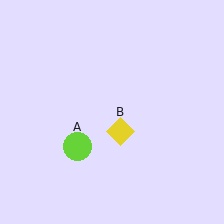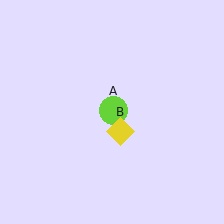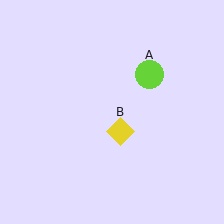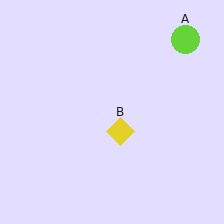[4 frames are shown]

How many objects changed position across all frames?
1 object changed position: lime circle (object A).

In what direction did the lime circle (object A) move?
The lime circle (object A) moved up and to the right.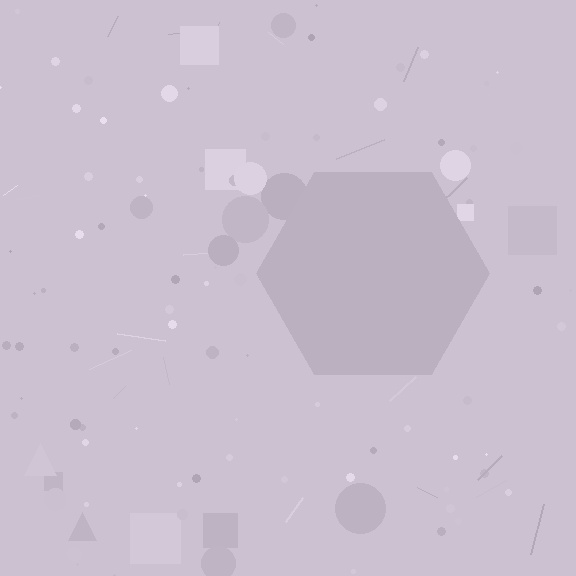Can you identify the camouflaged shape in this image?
The camouflaged shape is a hexagon.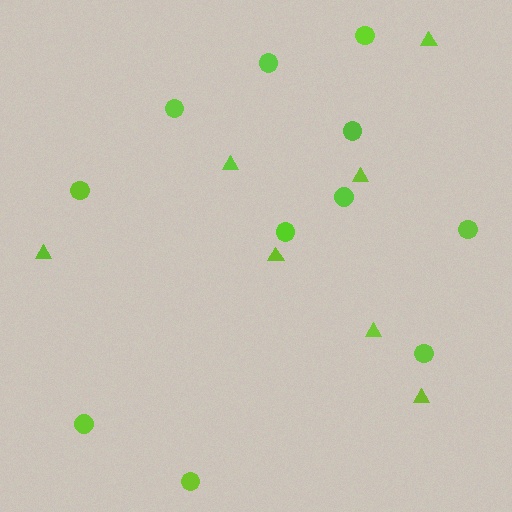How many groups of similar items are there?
There are 2 groups: one group of circles (11) and one group of triangles (7).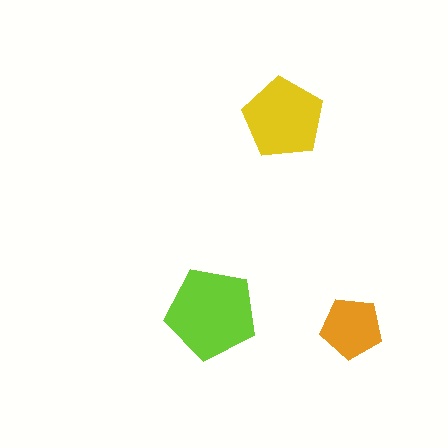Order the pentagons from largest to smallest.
the lime one, the yellow one, the orange one.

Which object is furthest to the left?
The lime pentagon is leftmost.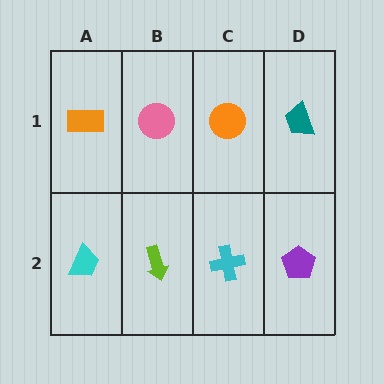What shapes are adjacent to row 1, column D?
A purple pentagon (row 2, column D), an orange circle (row 1, column C).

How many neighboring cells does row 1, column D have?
2.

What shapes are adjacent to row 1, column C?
A cyan cross (row 2, column C), a pink circle (row 1, column B), a teal trapezoid (row 1, column D).